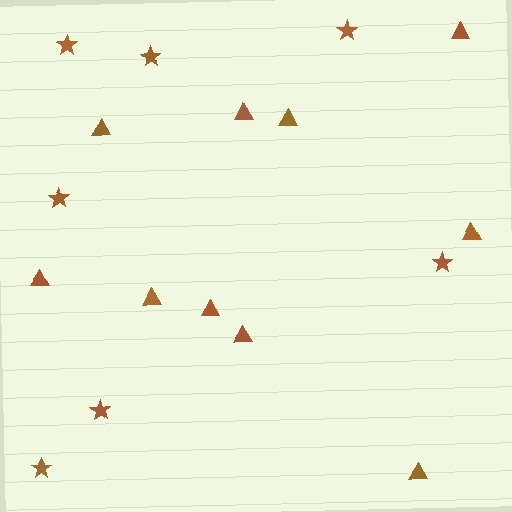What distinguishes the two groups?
There are 2 groups: one group of triangles (10) and one group of stars (7).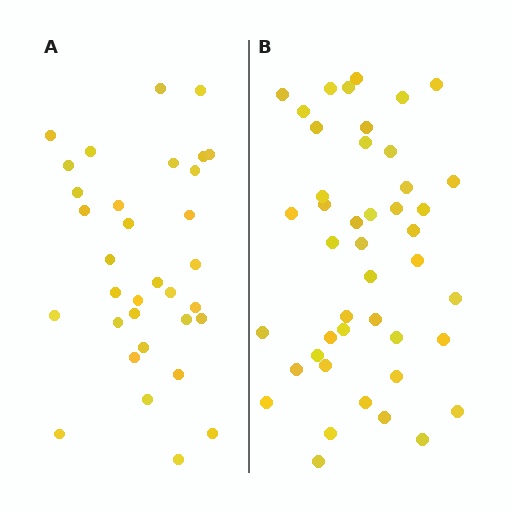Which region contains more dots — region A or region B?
Region B (the right region) has more dots.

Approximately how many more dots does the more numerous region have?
Region B has roughly 12 or so more dots than region A.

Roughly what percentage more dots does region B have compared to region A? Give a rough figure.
About 35% more.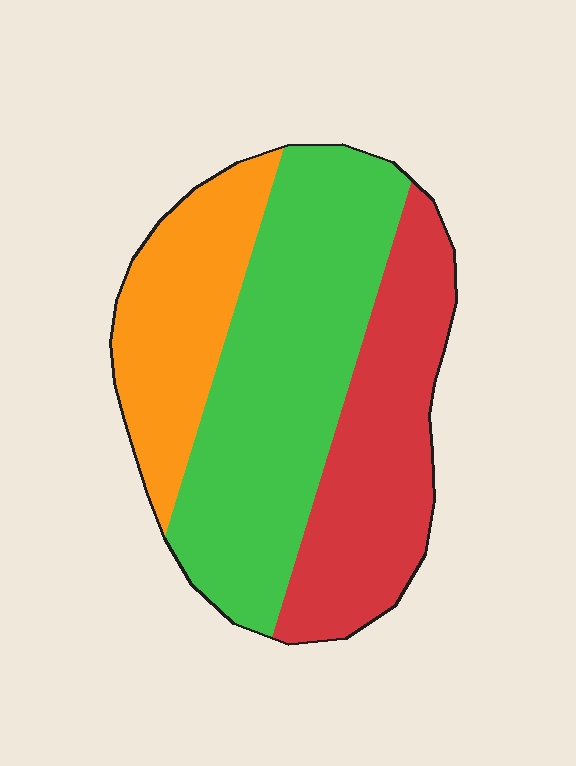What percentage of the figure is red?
Red takes up about one third (1/3) of the figure.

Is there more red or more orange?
Red.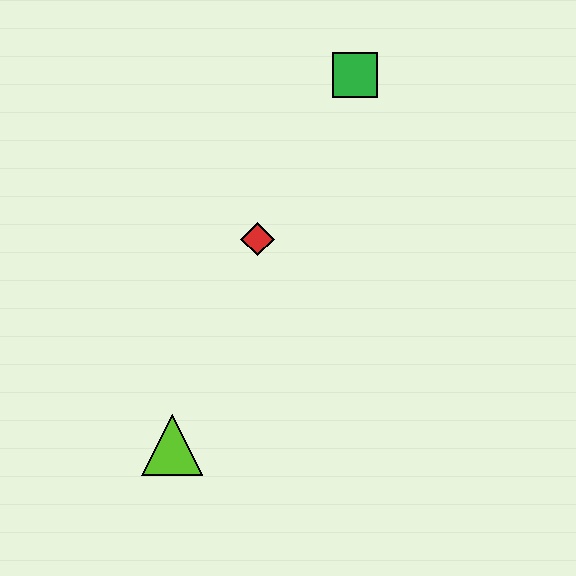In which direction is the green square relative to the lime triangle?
The green square is above the lime triangle.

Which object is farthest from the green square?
The lime triangle is farthest from the green square.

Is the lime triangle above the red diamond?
No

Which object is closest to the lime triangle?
The red diamond is closest to the lime triangle.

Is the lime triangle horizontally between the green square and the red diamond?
No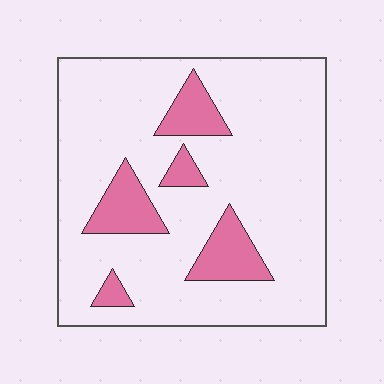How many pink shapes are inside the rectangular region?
5.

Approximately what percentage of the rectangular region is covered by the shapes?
Approximately 15%.